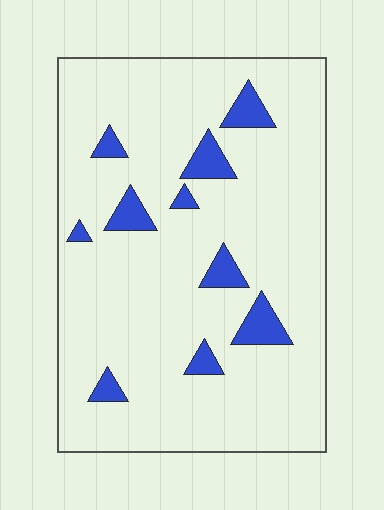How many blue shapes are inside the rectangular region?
10.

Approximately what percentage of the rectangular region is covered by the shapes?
Approximately 10%.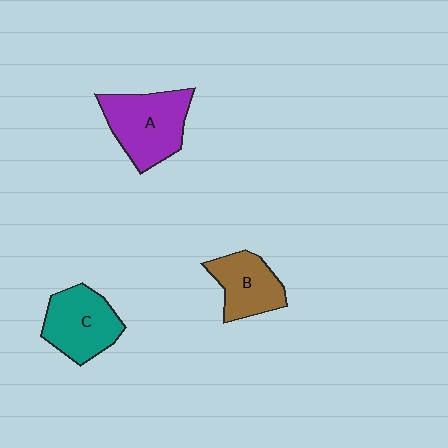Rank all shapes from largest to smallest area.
From largest to smallest: A (purple), C (teal), B (brown).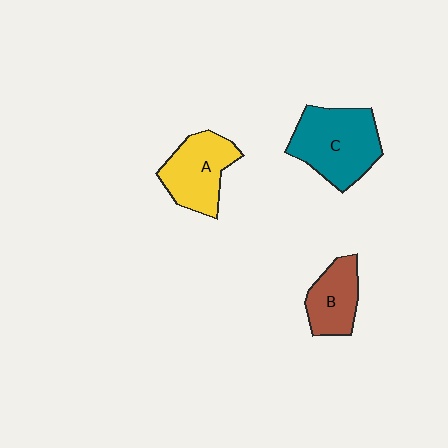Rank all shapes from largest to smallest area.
From largest to smallest: C (teal), A (yellow), B (brown).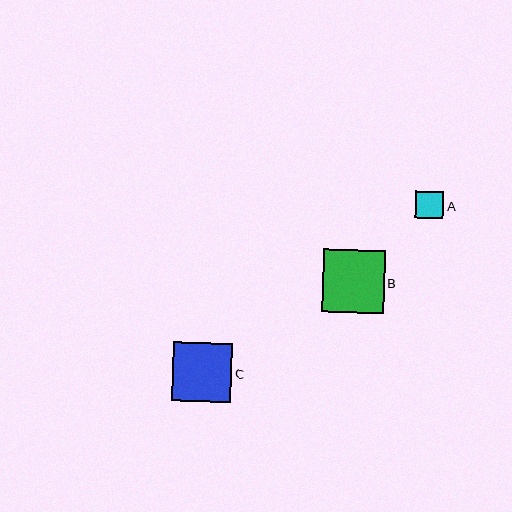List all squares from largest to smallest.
From largest to smallest: B, C, A.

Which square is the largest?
Square B is the largest with a size of approximately 62 pixels.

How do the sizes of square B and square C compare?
Square B and square C are approximately the same size.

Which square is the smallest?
Square A is the smallest with a size of approximately 28 pixels.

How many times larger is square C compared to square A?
Square C is approximately 2.1 times the size of square A.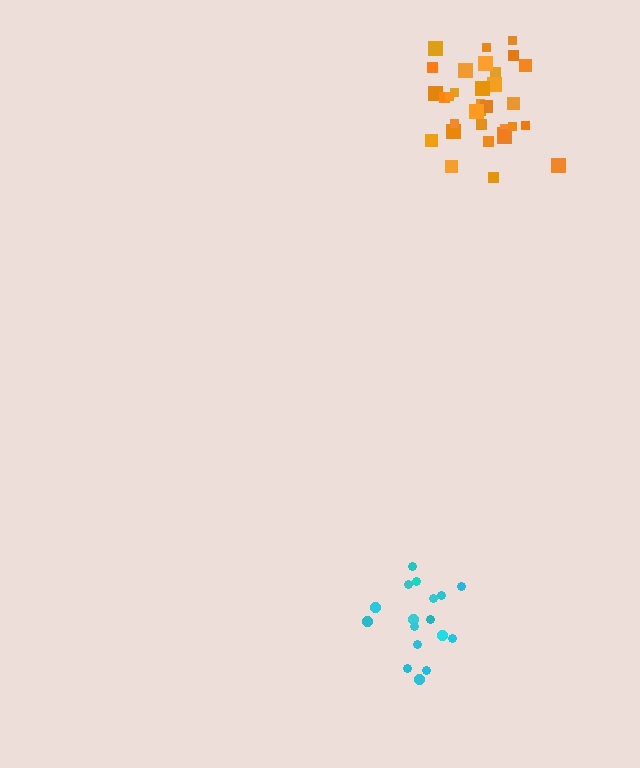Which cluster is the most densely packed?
Orange.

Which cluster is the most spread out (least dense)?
Cyan.